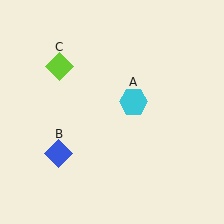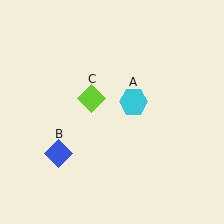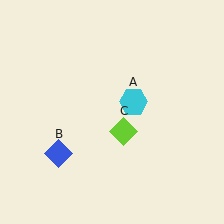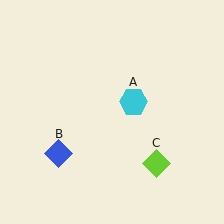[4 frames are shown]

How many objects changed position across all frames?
1 object changed position: lime diamond (object C).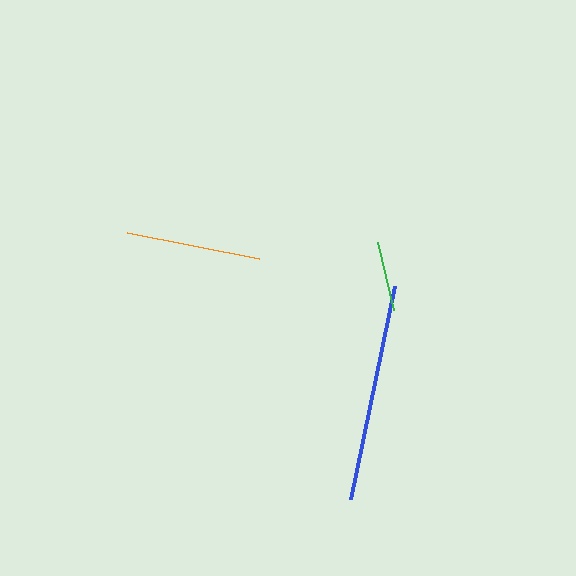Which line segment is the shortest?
The green line is the shortest at approximately 70 pixels.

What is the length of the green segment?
The green segment is approximately 70 pixels long.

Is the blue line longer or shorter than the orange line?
The blue line is longer than the orange line.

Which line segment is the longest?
The blue line is the longest at approximately 218 pixels.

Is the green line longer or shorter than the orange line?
The orange line is longer than the green line.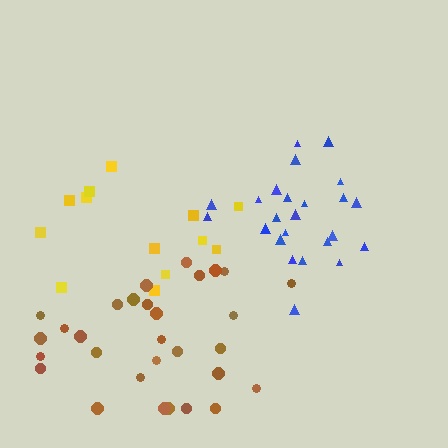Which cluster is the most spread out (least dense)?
Yellow.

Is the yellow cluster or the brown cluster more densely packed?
Brown.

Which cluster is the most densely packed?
Blue.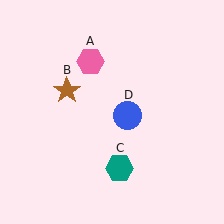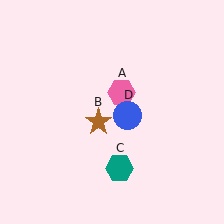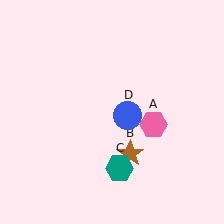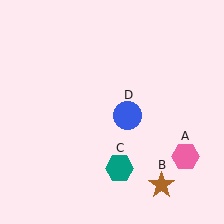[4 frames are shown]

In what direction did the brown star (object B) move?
The brown star (object B) moved down and to the right.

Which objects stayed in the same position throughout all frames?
Teal hexagon (object C) and blue circle (object D) remained stationary.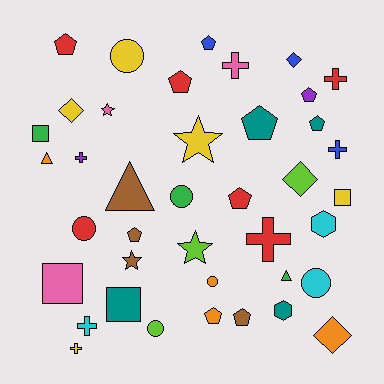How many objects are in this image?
There are 40 objects.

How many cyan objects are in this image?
There are 3 cyan objects.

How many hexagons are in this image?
There are 2 hexagons.